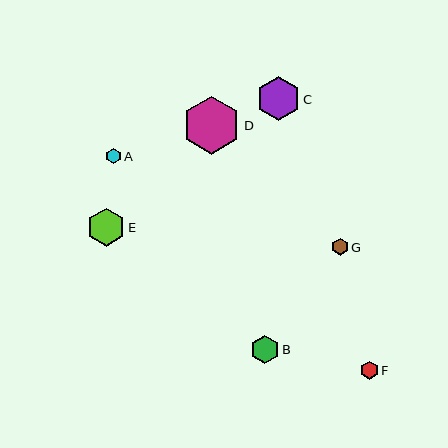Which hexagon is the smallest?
Hexagon A is the smallest with a size of approximately 16 pixels.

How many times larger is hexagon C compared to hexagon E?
Hexagon C is approximately 1.2 times the size of hexagon E.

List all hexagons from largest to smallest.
From largest to smallest: D, C, E, B, F, G, A.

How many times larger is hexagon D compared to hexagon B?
Hexagon D is approximately 2.0 times the size of hexagon B.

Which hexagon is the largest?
Hexagon D is the largest with a size of approximately 58 pixels.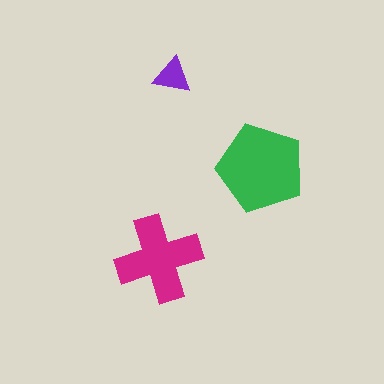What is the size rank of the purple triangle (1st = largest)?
3rd.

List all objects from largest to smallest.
The green pentagon, the magenta cross, the purple triangle.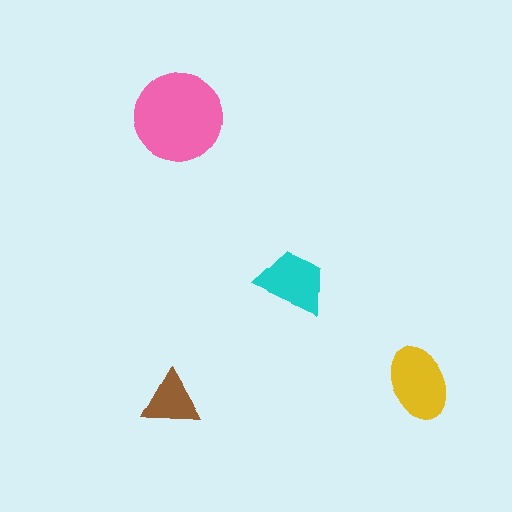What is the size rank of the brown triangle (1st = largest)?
4th.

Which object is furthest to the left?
The pink circle is leftmost.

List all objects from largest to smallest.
The pink circle, the yellow ellipse, the cyan trapezoid, the brown triangle.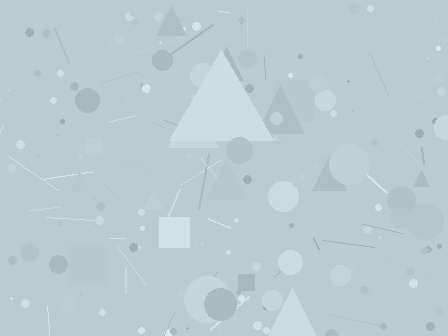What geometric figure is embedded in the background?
A triangle is embedded in the background.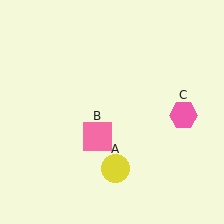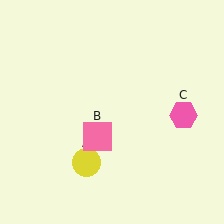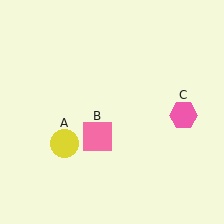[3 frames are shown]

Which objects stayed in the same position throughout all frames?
Pink square (object B) and pink hexagon (object C) remained stationary.